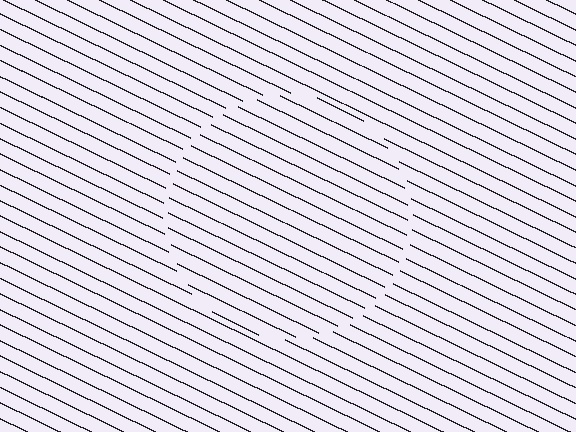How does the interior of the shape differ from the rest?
The interior of the shape contains the same grating, shifted by half a period — the contour is defined by the phase discontinuity where line-ends from the inner and outer gratings abut.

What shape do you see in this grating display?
An illusory circle. The interior of the shape contains the same grating, shifted by half a period — the contour is defined by the phase discontinuity where line-ends from the inner and outer gratings abut.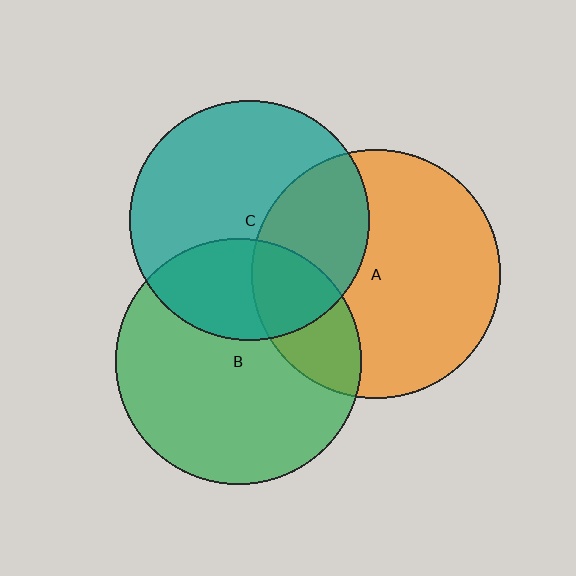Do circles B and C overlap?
Yes.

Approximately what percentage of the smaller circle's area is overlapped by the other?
Approximately 30%.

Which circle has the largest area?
Circle A (orange).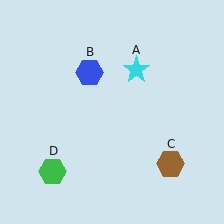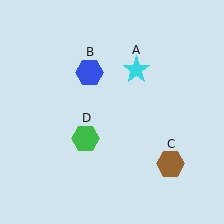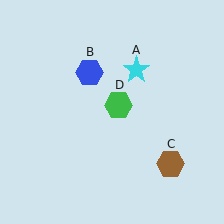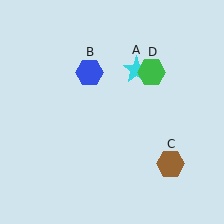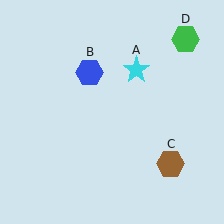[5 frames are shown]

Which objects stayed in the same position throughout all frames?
Cyan star (object A) and blue hexagon (object B) and brown hexagon (object C) remained stationary.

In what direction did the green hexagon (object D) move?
The green hexagon (object D) moved up and to the right.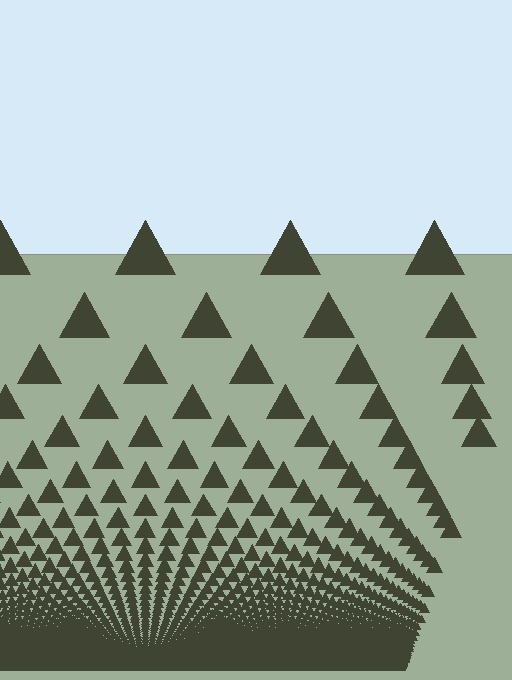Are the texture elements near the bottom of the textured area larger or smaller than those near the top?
Smaller. The gradient is inverted — elements near the bottom are smaller and denser.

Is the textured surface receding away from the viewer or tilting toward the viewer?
The surface appears to tilt toward the viewer. Texture elements get larger and sparser toward the top.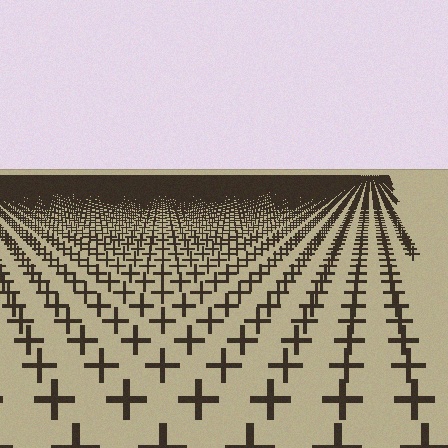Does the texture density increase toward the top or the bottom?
Density increases toward the top.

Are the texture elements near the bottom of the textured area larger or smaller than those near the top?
Larger. Near the bottom, elements are closer to the viewer and appear at a bigger on-screen size.